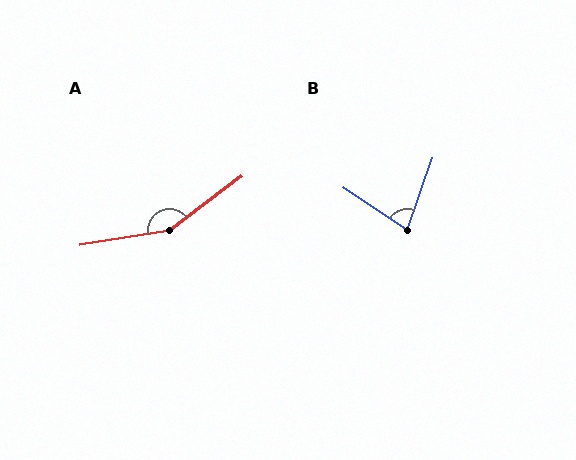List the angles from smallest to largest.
B (75°), A (152°).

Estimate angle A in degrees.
Approximately 152 degrees.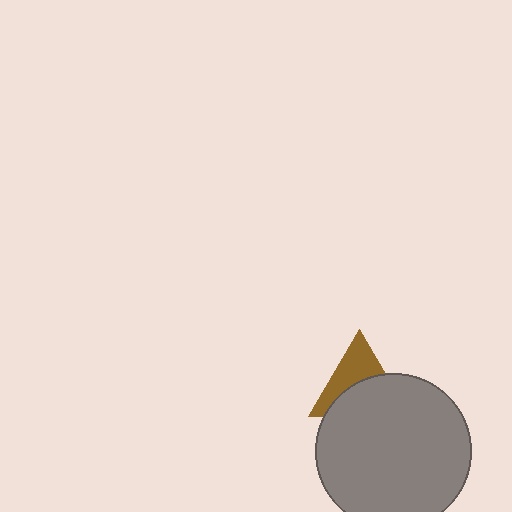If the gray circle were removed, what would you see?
You would see the complete brown triangle.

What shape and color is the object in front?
The object in front is a gray circle.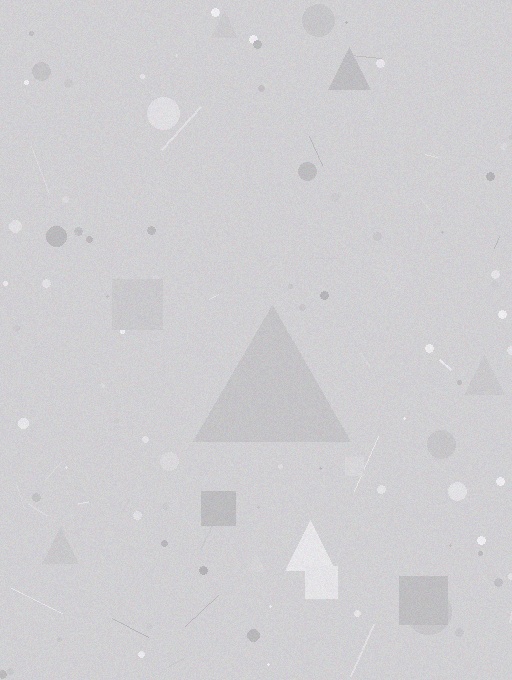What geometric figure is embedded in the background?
A triangle is embedded in the background.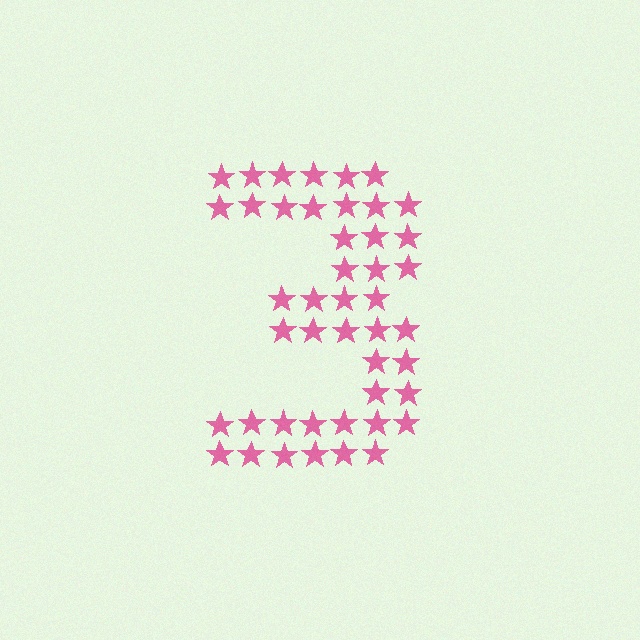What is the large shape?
The large shape is the digit 3.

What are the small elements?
The small elements are stars.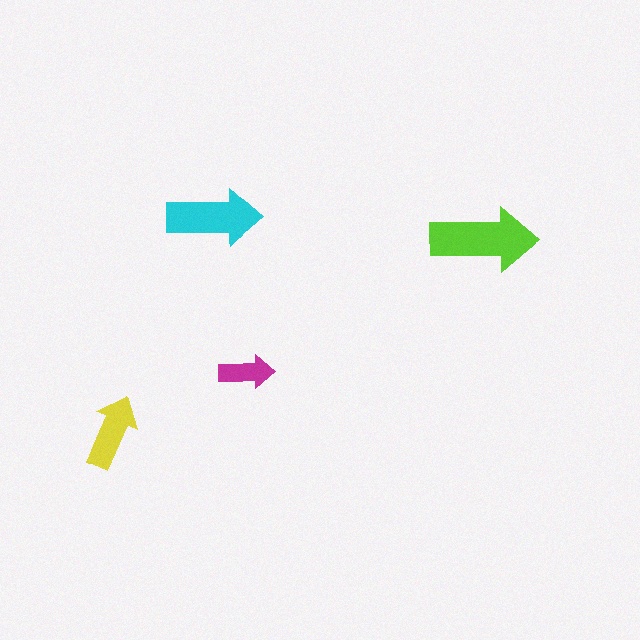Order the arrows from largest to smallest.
the lime one, the cyan one, the yellow one, the magenta one.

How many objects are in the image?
There are 4 objects in the image.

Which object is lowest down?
The yellow arrow is bottommost.